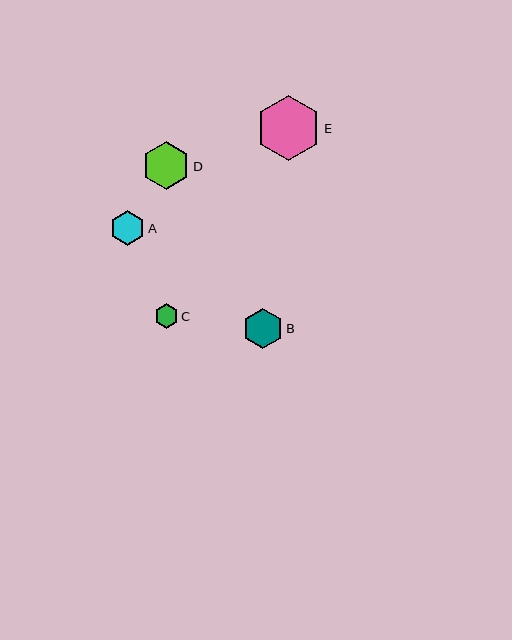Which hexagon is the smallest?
Hexagon C is the smallest with a size of approximately 24 pixels.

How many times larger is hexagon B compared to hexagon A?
Hexagon B is approximately 1.2 times the size of hexagon A.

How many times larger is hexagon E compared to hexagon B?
Hexagon E is approximately 1.6 times the size of hexagon B.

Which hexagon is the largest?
Hexagon E is the largest with a size of approximately 65 pixels.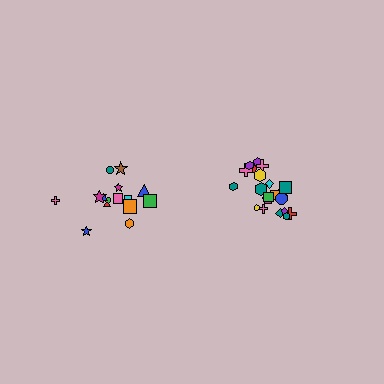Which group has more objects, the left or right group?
The right group.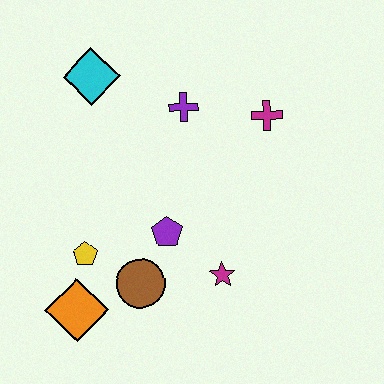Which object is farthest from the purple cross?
The orange diamond is farthest from the purple cross.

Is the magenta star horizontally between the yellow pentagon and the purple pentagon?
No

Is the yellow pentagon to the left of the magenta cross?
Yes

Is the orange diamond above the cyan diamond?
No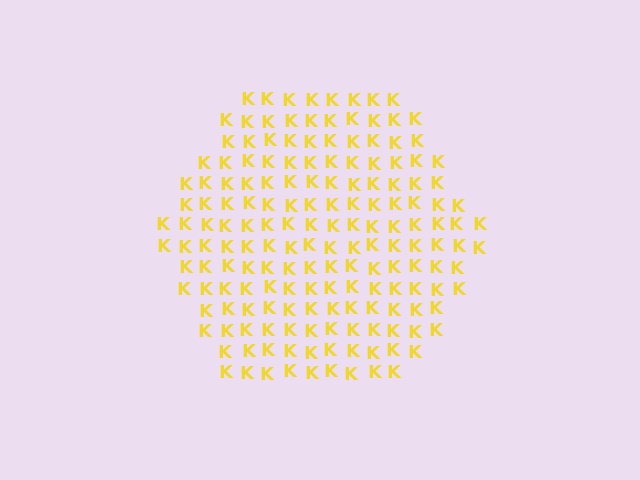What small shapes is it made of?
It is made of small letter K's.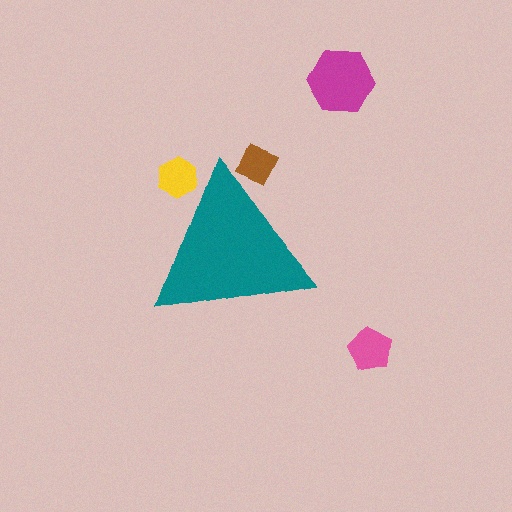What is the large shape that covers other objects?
A teal triangle.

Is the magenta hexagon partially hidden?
No, the magenta hexagon is fully visible.